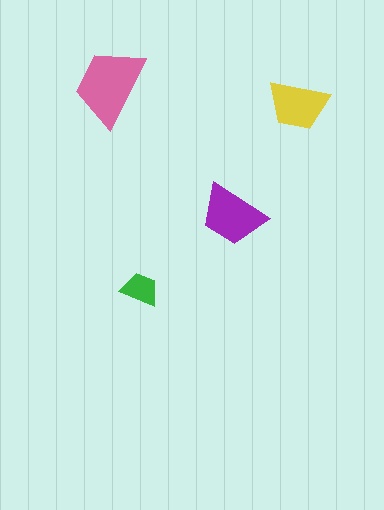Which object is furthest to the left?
The pink trapezoid is leftmost.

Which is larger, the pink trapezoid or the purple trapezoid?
The pink one.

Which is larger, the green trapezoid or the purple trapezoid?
The purple one.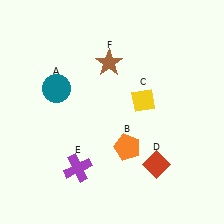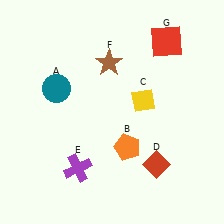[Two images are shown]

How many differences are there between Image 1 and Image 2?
There is 1 difference between the two images.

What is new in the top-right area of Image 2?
A red square (G) was added in the top-right area of Image 2.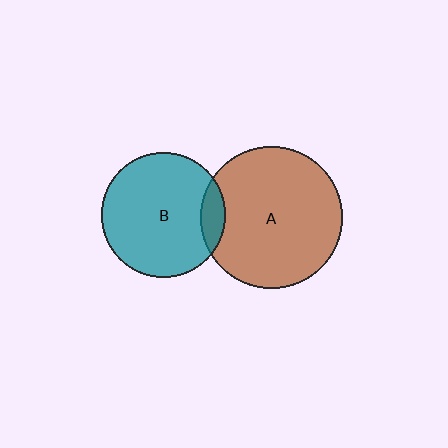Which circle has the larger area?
Circle A (brown).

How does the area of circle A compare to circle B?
Approximately 1.3 times.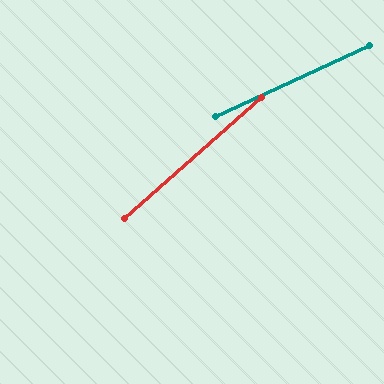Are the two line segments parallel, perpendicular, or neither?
Neither parallel nor perpendicular — they differ by about 17°.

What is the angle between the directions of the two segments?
Approximately 17 degrees.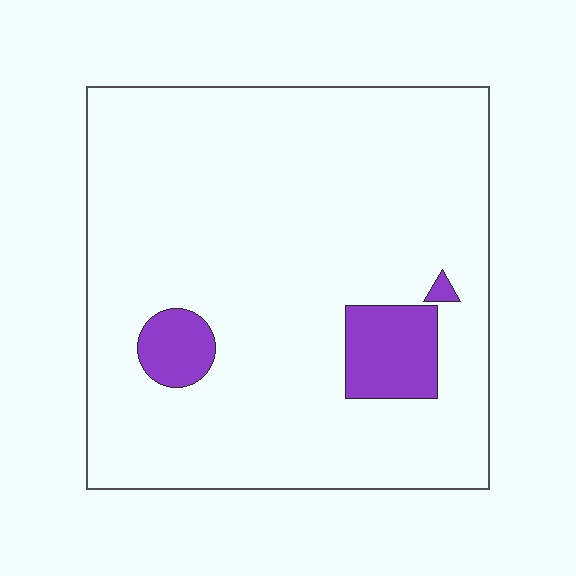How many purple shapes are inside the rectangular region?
3.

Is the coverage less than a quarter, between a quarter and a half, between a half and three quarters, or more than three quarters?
Less than a quarter.